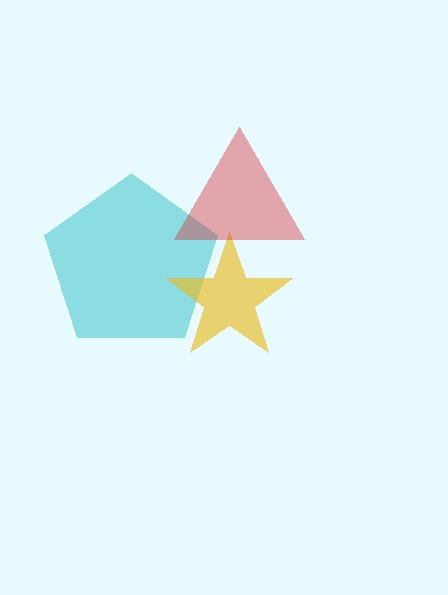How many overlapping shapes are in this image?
There are 3 overlapping shapes in the image.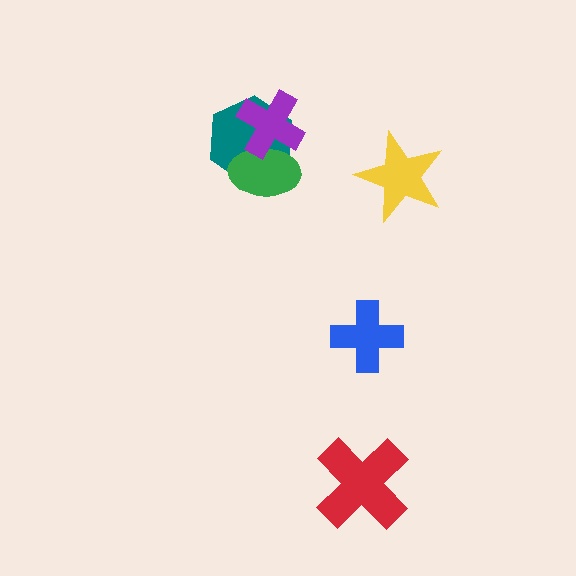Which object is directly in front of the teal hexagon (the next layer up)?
The green ellipse is directly in front of the teal hexagon.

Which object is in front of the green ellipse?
The purple cross is in front of the green ellipse.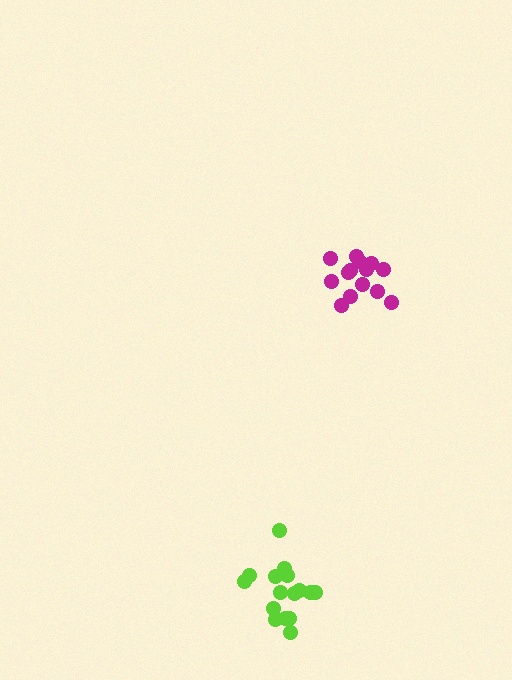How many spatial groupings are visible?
There are 2 spatial groupings.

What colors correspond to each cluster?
The clusters are colored: lime, magenta.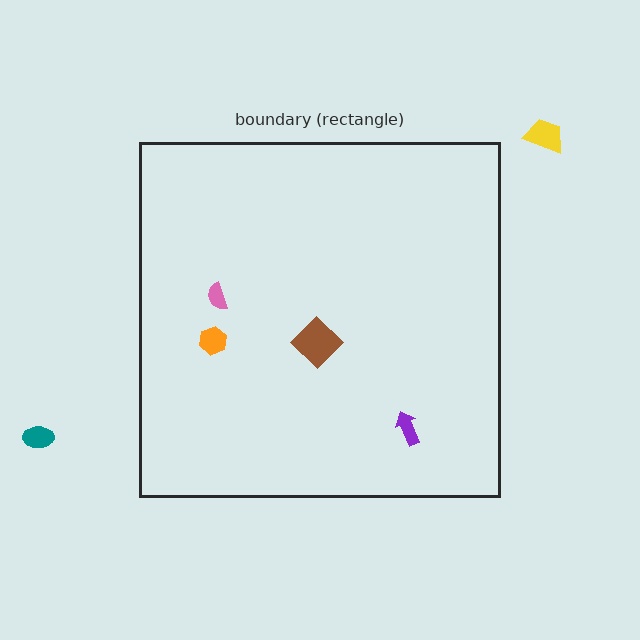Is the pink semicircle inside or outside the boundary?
Inside.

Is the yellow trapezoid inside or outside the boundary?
Outside.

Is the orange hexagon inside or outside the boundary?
Inside.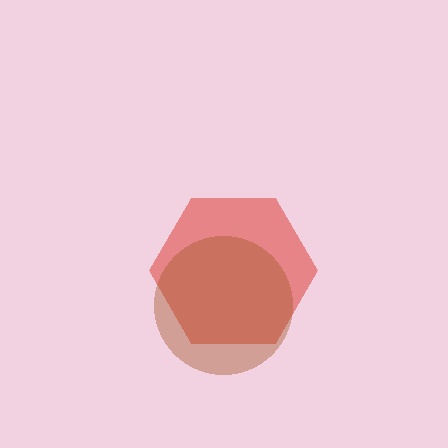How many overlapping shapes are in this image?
There are 2 overlapping shapes in the image.